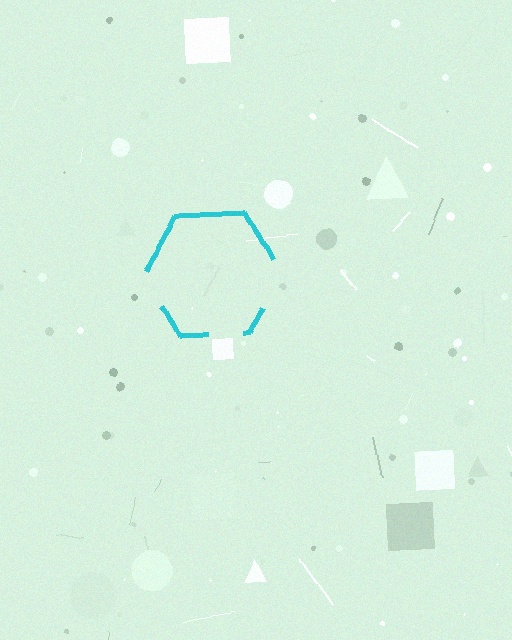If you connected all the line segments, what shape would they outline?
They would outline a hexagon.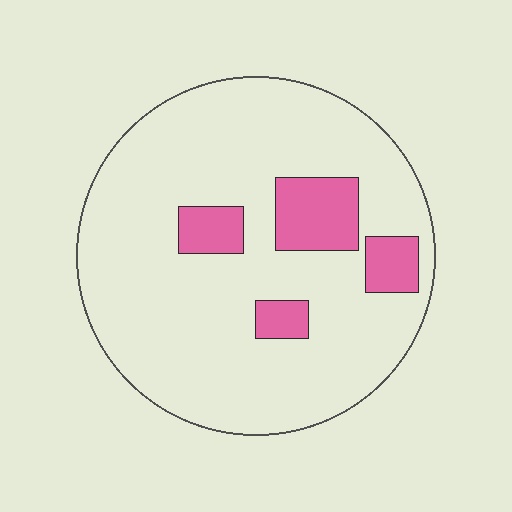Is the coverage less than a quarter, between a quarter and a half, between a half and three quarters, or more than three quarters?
Less than a quarter.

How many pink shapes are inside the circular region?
4.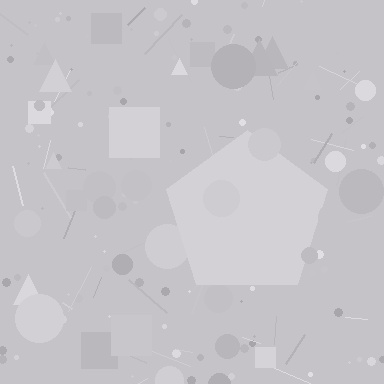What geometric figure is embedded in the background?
A pentagon is embedded in the background.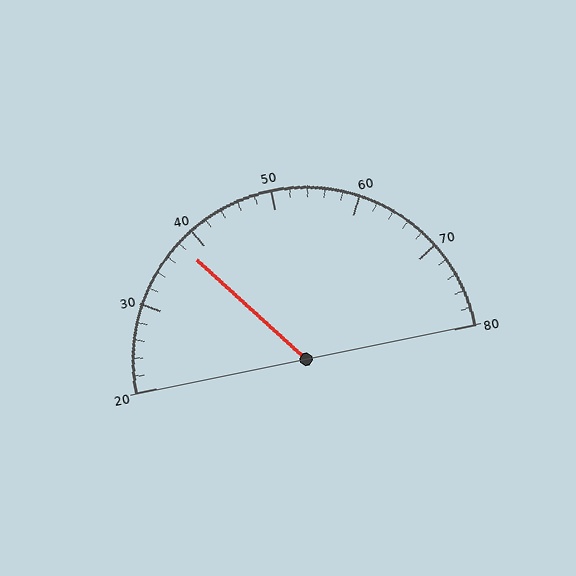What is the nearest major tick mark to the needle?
The nearest major tick mark is 40.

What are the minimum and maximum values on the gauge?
The gauge ranges from 20 to 80.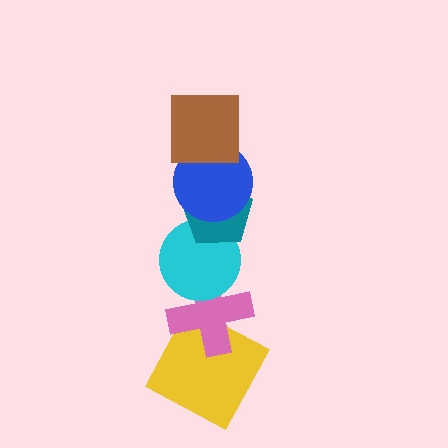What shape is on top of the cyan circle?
The teal pentagon is on top of the cyan circle.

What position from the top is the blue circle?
The blue circle is 2nd from the top.